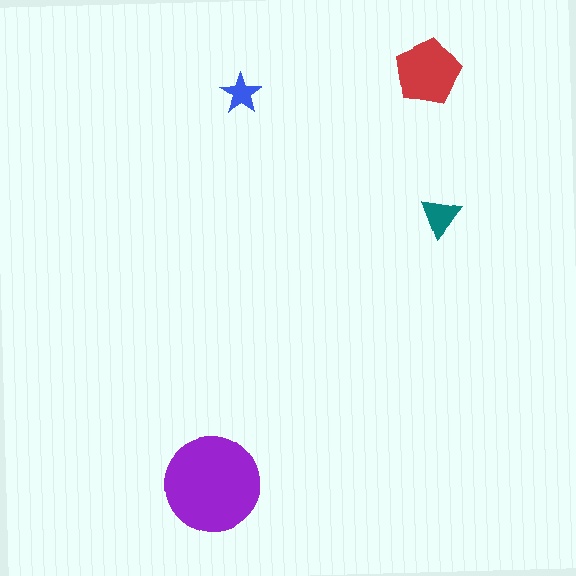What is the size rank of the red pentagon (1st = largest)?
2nd.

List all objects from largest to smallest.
The purple circle, the red pentagon, the teal triangle, the blue star.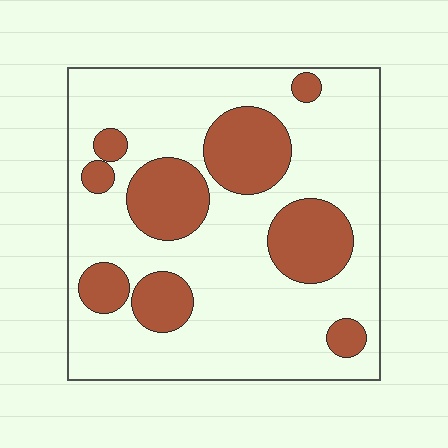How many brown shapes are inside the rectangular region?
9.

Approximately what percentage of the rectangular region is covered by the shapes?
Approximately 25%.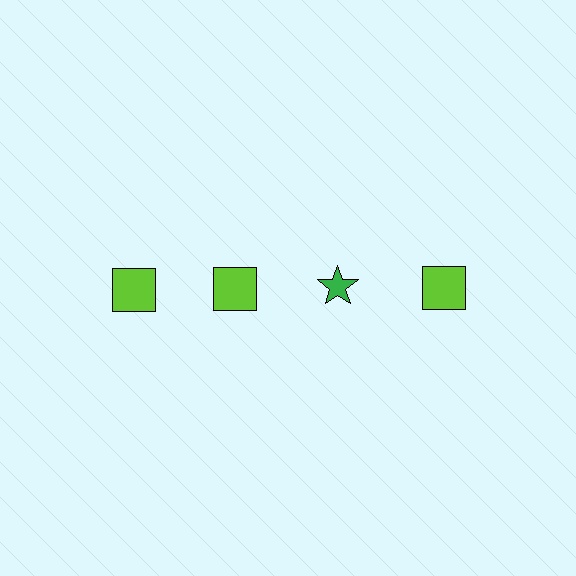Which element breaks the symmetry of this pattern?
The green star in the top row, center column breaks the symmetry. All other shapes are lime squares.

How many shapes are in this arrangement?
There are 4 shapes arranged in a grid pattern.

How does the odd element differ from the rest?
It differs in both color (green instead of lime) and shape (star instead of square).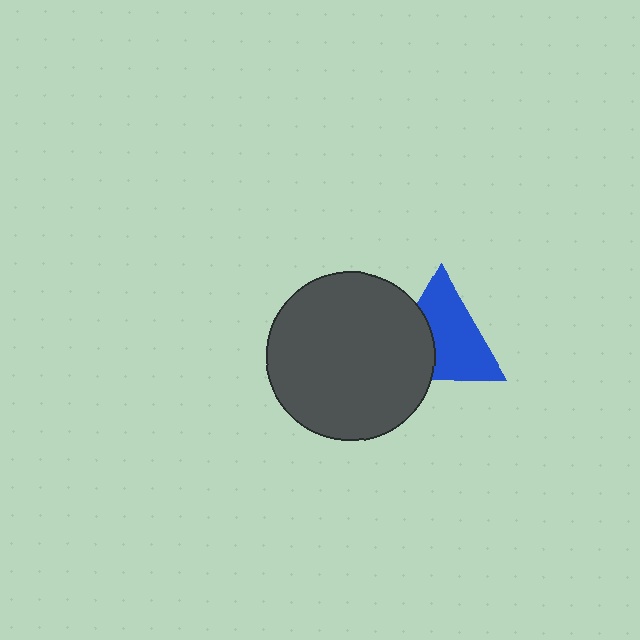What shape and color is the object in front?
The object in front is a dark gray circle.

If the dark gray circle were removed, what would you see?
You would see the complete blue triangle.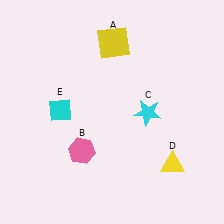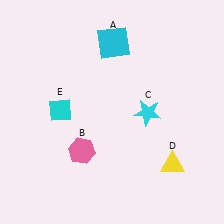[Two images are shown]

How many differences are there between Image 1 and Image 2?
There is 1 difference between the two images.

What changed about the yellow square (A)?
In Image 1, A is yellow. In Image 2, it changed to cyan.